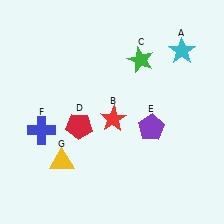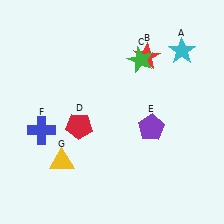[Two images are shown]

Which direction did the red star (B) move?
The red star (B) moved up.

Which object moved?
The red star (B) moved up.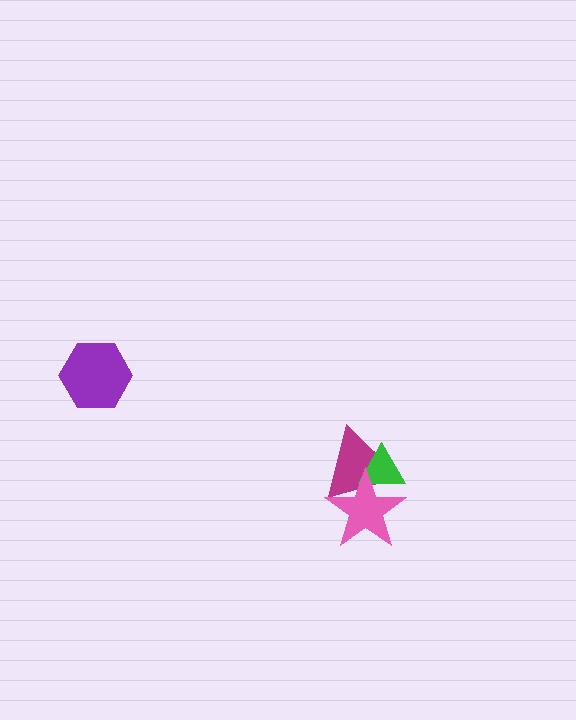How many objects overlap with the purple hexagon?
0 objects overlap with the purple hexagon.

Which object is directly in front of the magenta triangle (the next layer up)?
The green triangle is directly in front of the magenta triangle.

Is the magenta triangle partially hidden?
Yes, it is partially covered by another shape.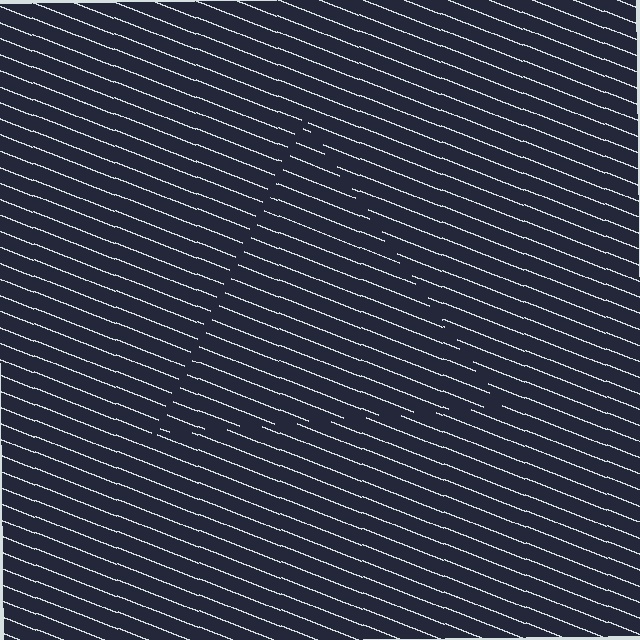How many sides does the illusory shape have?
3 sides — the line-ends trace a triangle.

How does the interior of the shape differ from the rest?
The interior of the shape contains the same grating, shifted by half a period — the contour is defined by the phase discontinuity where line-ends from the inner and outer gratings abut.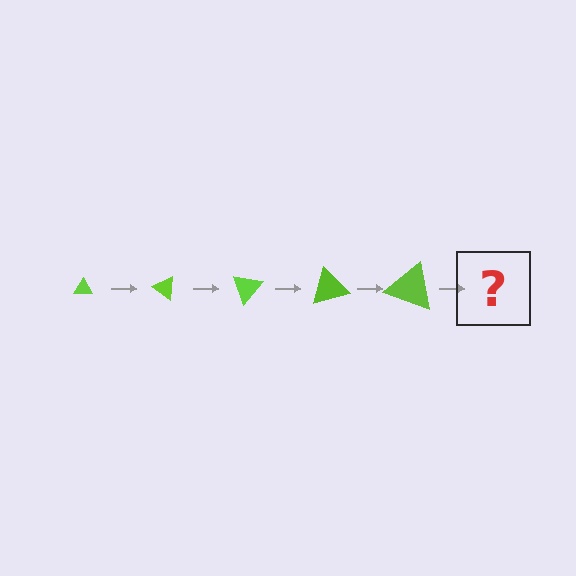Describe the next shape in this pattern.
It should be a triangle, larger than the previous one and rotated 175 degrees from the start.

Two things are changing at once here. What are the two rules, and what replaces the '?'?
The two rules are that the triangle grows larger each step and it rotates 35 degrees each step. The '?' should be a triangle, larger than the previous one and rotated 175 degrees from the start.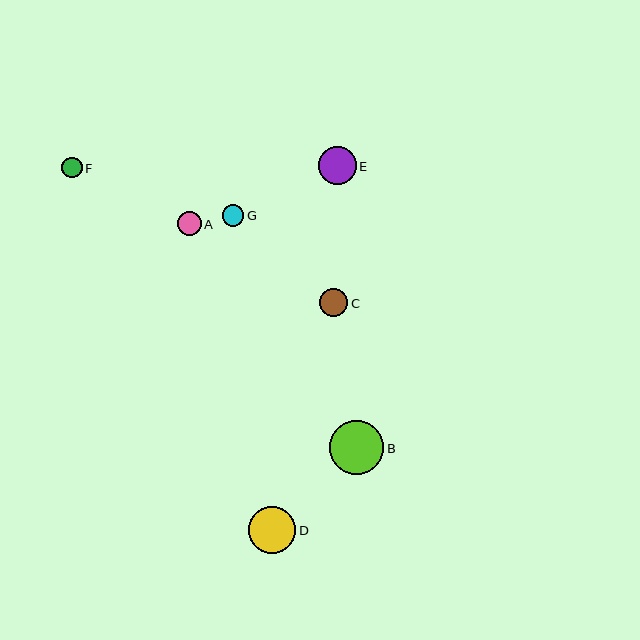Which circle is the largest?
Circle B is the largest with a size of approximately 54 pixels.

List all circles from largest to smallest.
From largest to smallest: B, D, E, C, A, G, F.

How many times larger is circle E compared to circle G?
Circle E is approximately 1.7 times the size of circle G.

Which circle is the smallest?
Circle F is the smallest with a size of approximately 20 pixels.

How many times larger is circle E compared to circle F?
Circle E is approximately 1.9 times the size of circle F.